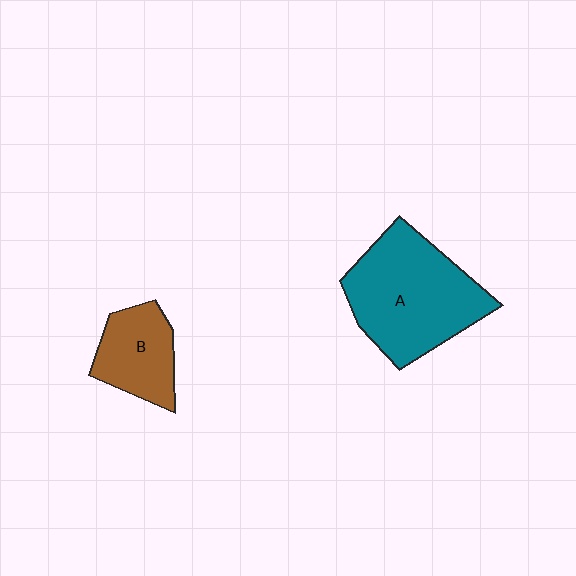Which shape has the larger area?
Shape A (teal).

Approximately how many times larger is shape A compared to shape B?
Approximately 2.0 times.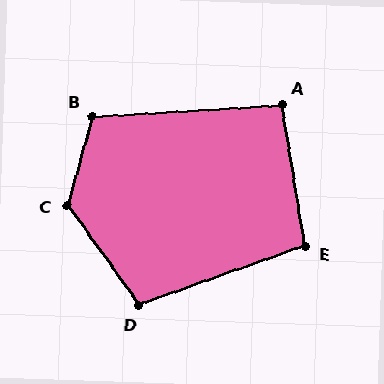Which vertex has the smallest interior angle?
A, at approximately 96 degrees.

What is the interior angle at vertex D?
Approximately 106 degrees (obtuse).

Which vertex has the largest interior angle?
C, at approximately 129 degrees.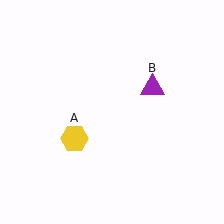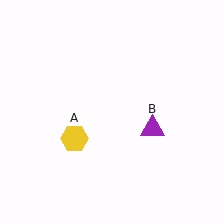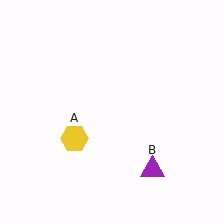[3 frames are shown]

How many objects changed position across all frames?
1 object changed position: purple triangle (object B).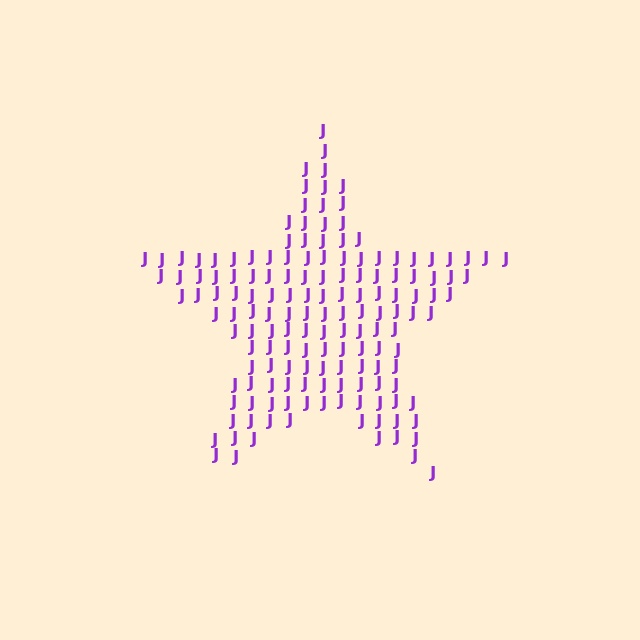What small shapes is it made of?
It is made of small letter J's.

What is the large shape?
The large shape is a star.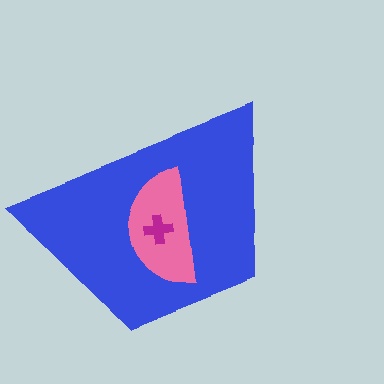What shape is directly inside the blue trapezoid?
The pink semicircle.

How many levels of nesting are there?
3.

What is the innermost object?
The magenta cross.